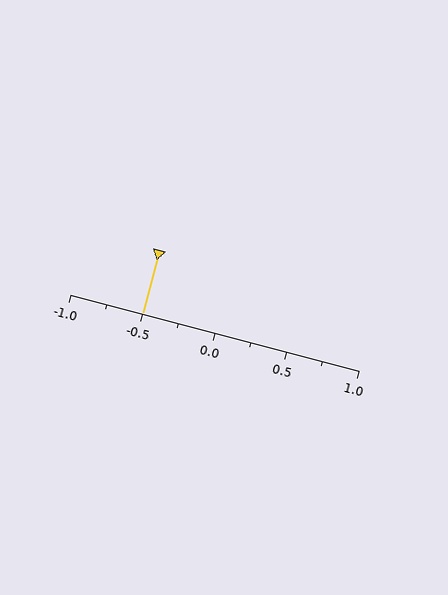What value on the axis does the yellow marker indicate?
The marker indicates approximately -0.5.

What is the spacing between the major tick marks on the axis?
The major ticks are spaced 0.5 apart.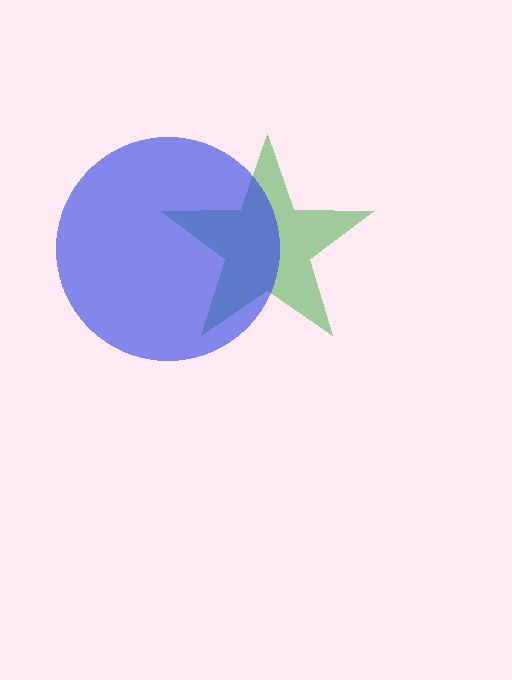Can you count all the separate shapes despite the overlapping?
Yes, there are 2 separate shapes.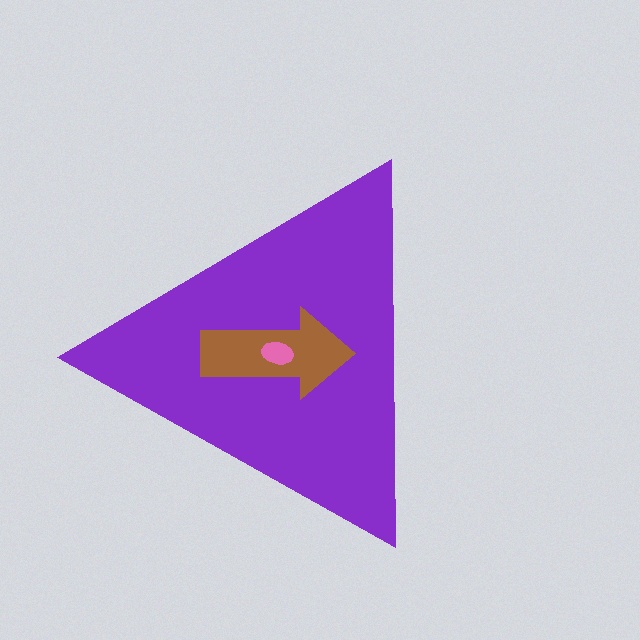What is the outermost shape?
The purple triangle.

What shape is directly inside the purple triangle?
The brown arrow.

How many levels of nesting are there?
3.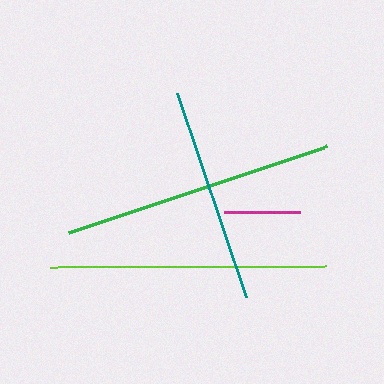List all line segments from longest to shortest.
From longest to shortest: lime, green, teal, magenta.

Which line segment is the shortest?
The magenta line is the shortest at approximately 76 pixels.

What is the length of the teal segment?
The teal segment is approximately 215 pixels long.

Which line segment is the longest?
The lime line is the longest at approximately 276 pixels.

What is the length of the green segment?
The green segment is approximately 272 pixels long.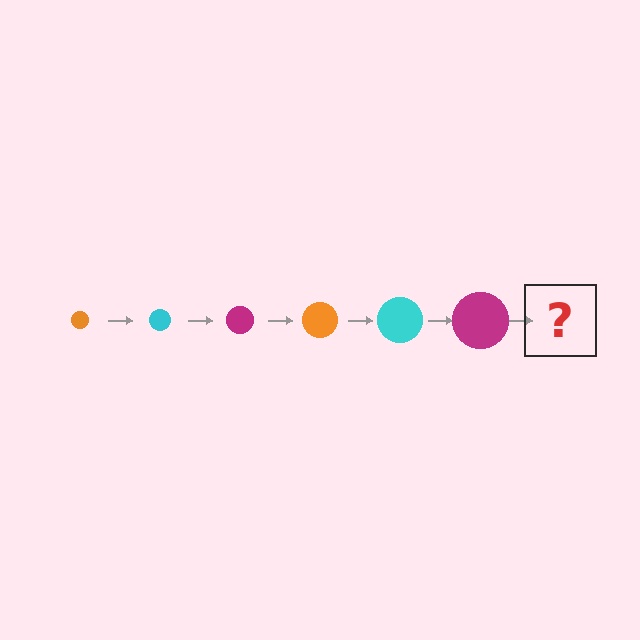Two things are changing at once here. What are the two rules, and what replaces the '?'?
The two rules are that the circle grows larger each step and the color cycles through orange, cyan, and magenta. The '?' should be an orange circle, larger than the previous one.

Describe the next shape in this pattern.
It should be an orange circle, larger than the previous one.